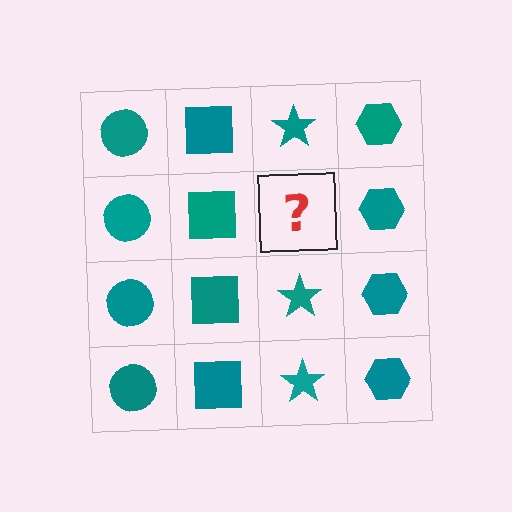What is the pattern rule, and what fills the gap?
The rule is that each column has a consistent shape. The gap should be filled with a teal star.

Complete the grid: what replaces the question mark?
The question mark should be replaced with a teal star.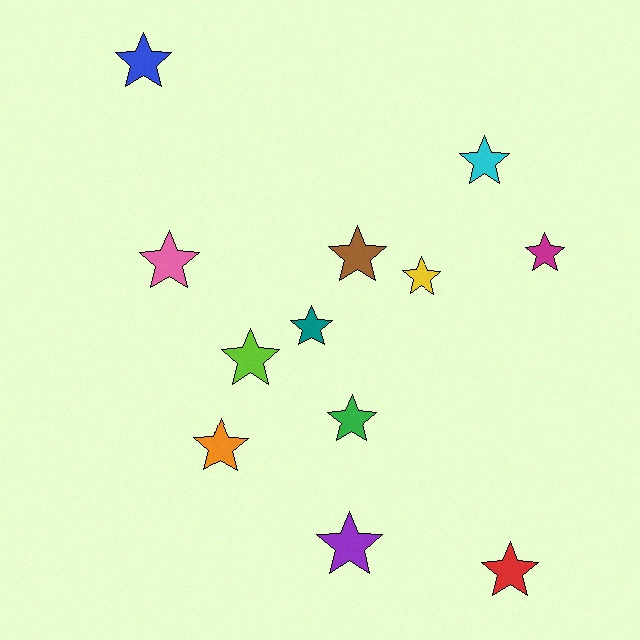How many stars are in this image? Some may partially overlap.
There are 12 stars.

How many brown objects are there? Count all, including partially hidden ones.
There is 1 brown object.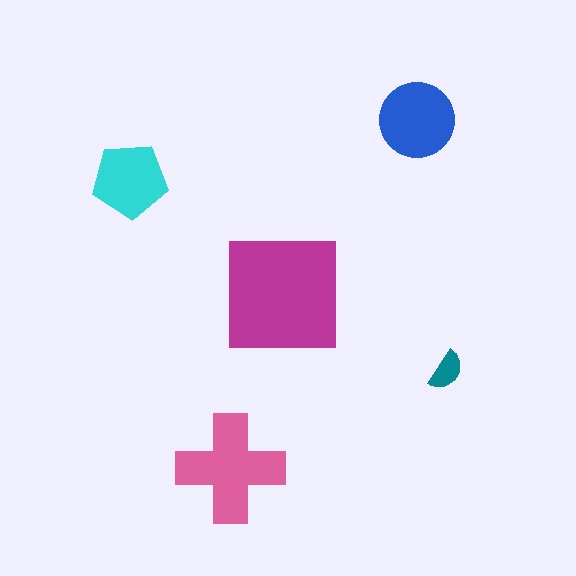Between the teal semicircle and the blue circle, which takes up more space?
The blue circle.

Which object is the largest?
The magenta square.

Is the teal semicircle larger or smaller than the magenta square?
Smaller.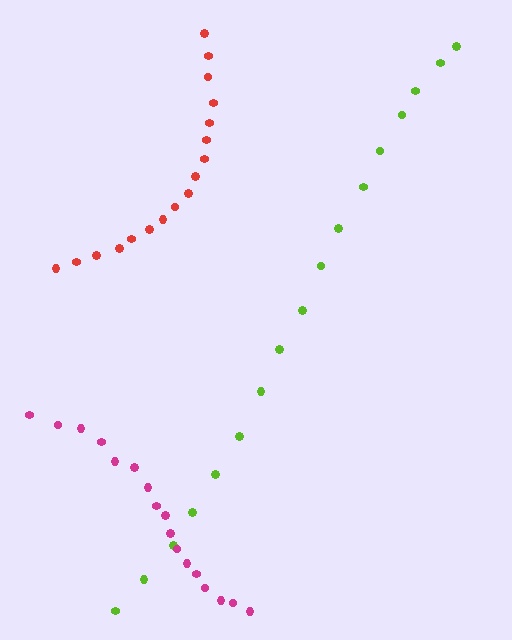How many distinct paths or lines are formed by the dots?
There are 3 distinct paths.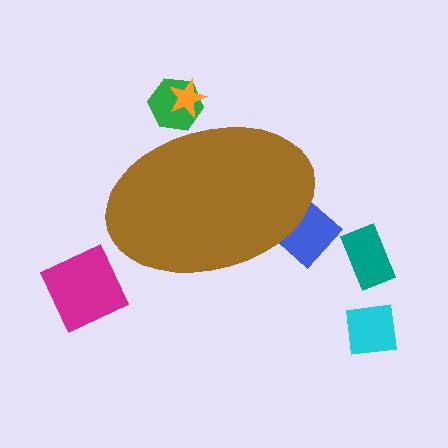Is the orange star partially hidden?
Yes, the orange star is partially hidden behind the brown ellipse.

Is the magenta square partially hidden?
No, the magenta square is fully visible.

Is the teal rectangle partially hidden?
No, the teal rectangle is fully visible.